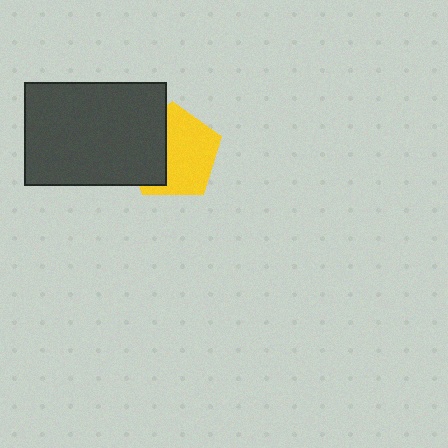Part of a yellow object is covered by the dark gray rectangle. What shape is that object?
It is a pentagon.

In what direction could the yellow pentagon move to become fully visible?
The yellow pentagon could move right. That would shift it out from behind the dark gray rectangle entirely.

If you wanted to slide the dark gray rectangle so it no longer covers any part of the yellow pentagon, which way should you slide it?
Slide it left — that is the most direct way to separate the two shapes.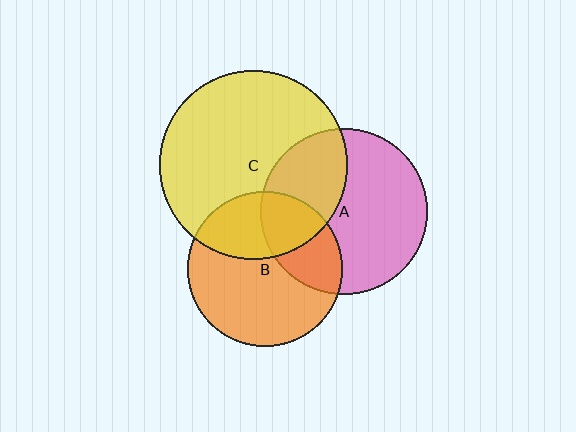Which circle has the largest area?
Circle C (yellow).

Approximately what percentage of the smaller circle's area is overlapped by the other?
Approximately 30%.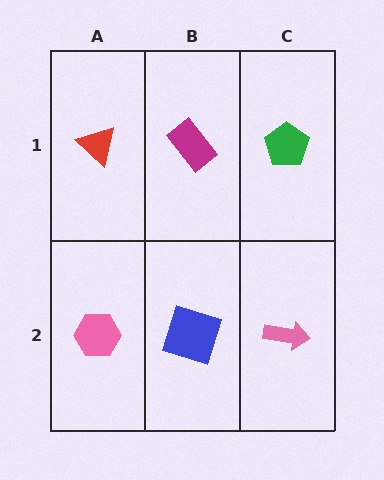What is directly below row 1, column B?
A blue square.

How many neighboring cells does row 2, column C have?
2.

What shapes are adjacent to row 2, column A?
A red triangle (row 1, column A), a blue square (row 2, column B).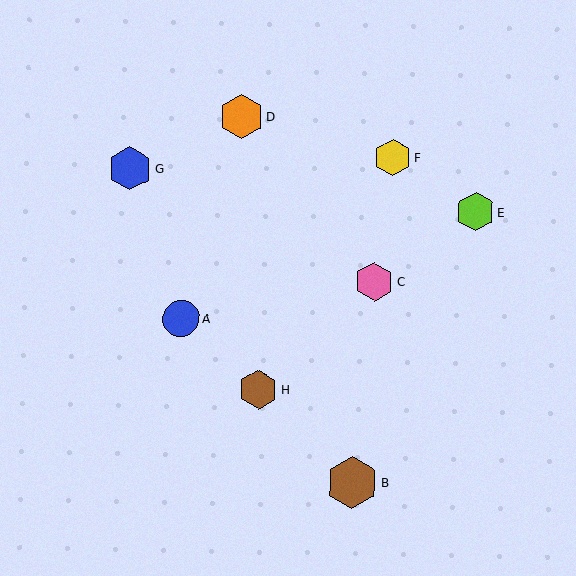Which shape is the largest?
The brown hexagon (labeled B) is the largest.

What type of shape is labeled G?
Shape G is a blue hexagon.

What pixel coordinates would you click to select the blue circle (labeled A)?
Click at (181, 318) to select the blue circle A.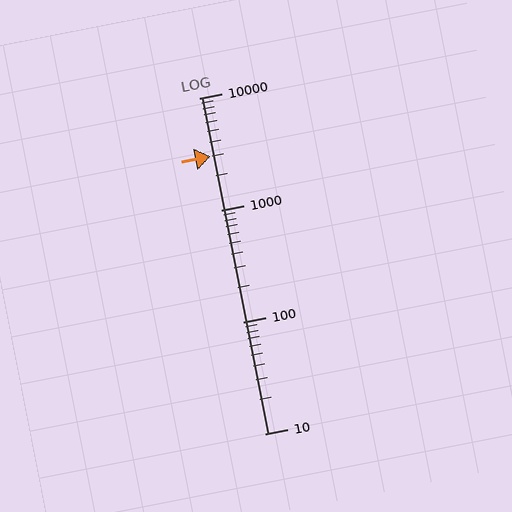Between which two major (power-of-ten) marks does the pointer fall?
The pointer is between 1000 and 10000.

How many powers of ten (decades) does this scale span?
The scale spans 3 decades, from 10 to 10000.